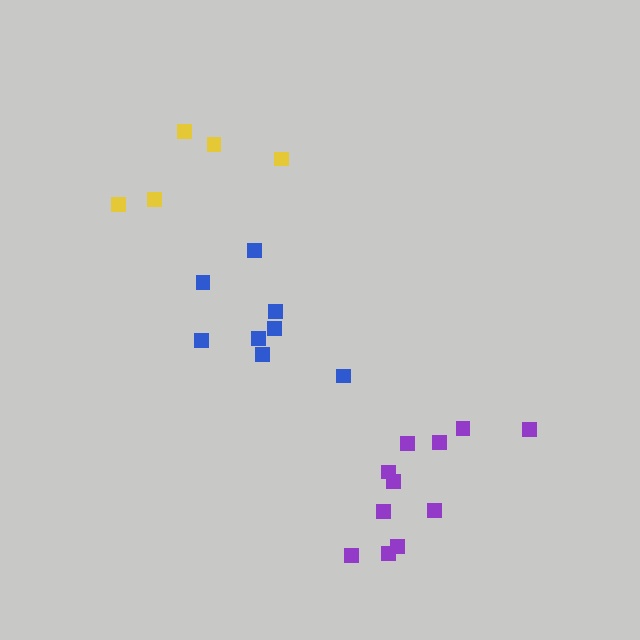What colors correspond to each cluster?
The clusters are colored: yellow, blue, purple.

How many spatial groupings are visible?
There are 3 spatial groupings.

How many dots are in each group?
Group 1: 5 dots, Group 2: 8 dots, Group 3: 11 dots (24 total).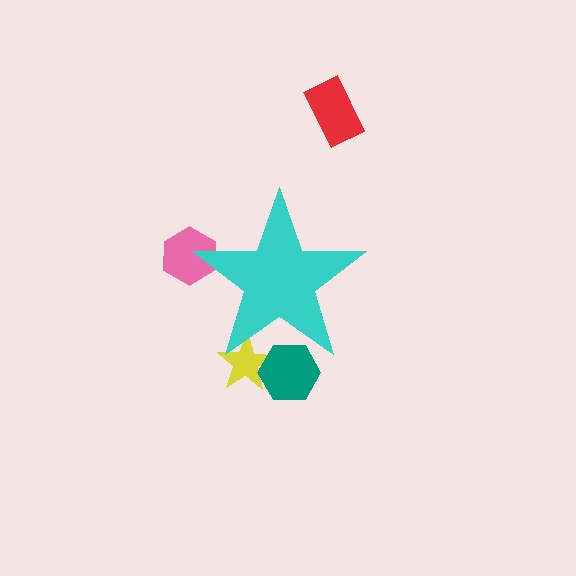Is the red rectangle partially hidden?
No, the red rectangle is fully visible.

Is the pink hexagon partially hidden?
Yes, the pink hexagon is partially hidden behind the cyan star.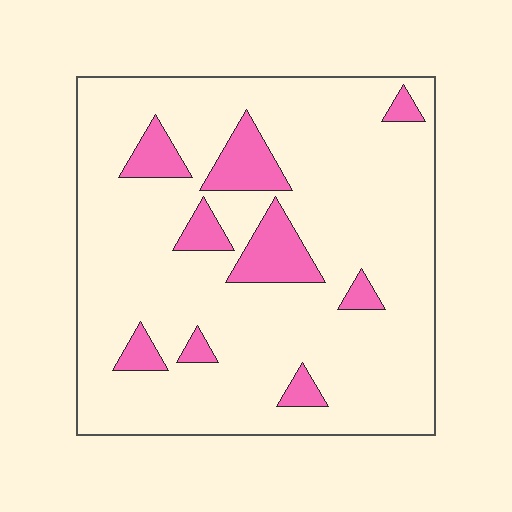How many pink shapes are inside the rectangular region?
9.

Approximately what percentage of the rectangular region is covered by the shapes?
Approximately 15%.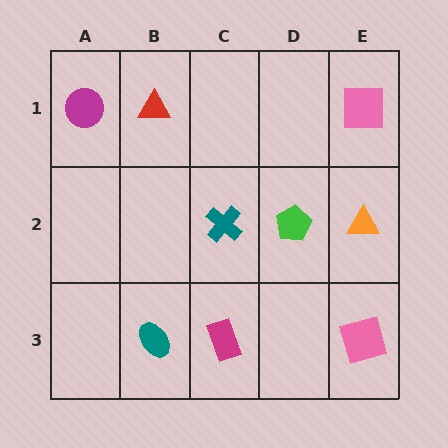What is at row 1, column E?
A pink square.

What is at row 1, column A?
A magenta circle.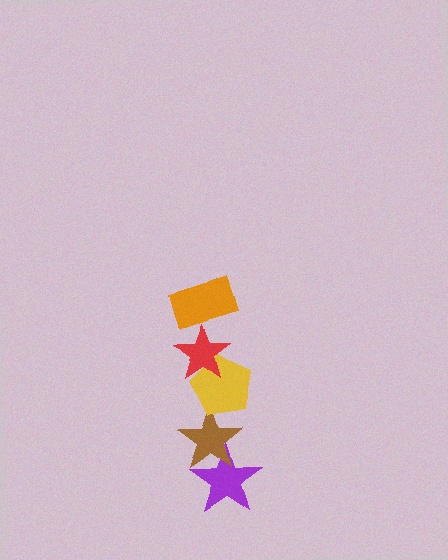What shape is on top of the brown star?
The yellow pentagon is on top of the brown star.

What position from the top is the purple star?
The purple star is 5th from the top.